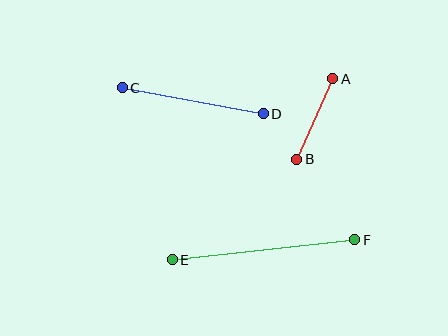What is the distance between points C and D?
The distance is approximately 143 pixels.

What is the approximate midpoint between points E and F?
The midpoint is at approximately (263, 250) pixels.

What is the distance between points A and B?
The distance is approximately 88 pixels.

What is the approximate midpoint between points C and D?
The midpoint is at approximately (193, 101) pixels.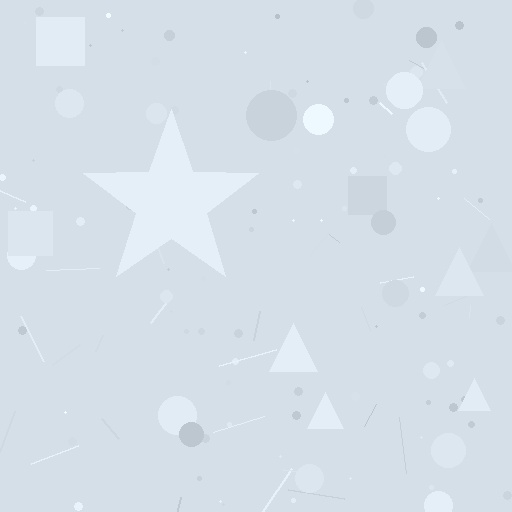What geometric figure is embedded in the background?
A star is embedded in the background.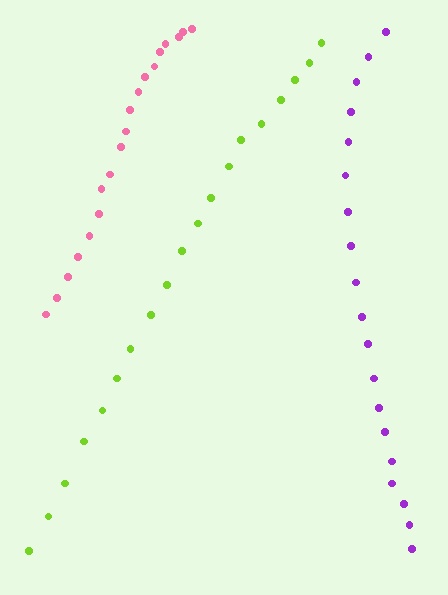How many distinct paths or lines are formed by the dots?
There are 3 distinct paths.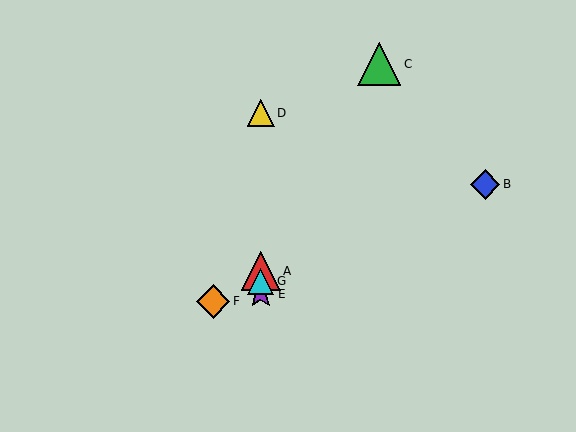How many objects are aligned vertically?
4 objects (A, D, E, G) are aligned vertically.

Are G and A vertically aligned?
Yes, both are at x≈261.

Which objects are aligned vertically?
Objects A, D, E, G are aligned vertically.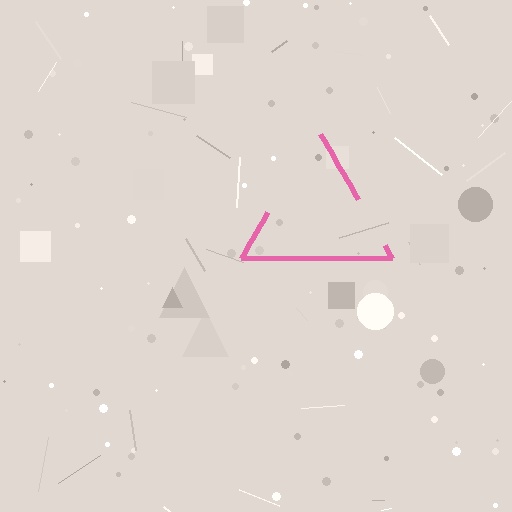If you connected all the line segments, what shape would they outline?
They would outline a triangle.